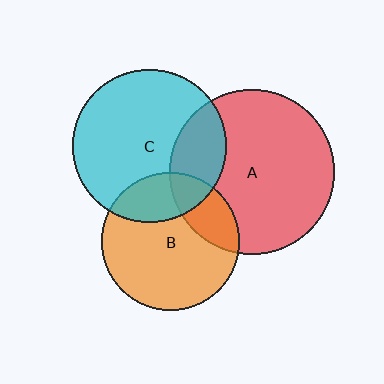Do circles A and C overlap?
Yes.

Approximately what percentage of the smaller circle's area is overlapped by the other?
Approximately 25%.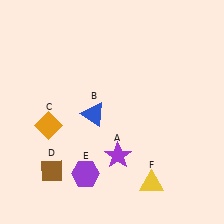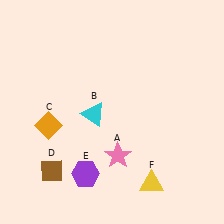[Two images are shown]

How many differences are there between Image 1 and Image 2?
There are 2 differences between the two images.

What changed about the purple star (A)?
In Image 1, A is purple. In Image 2, it changed to pink.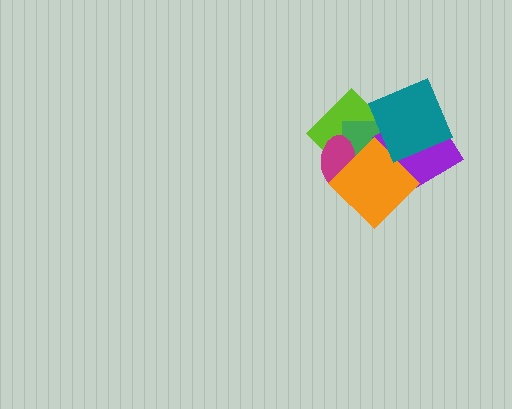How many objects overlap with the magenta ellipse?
3 objects overlap with the magenta ellipse.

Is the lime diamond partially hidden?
Yes, it is partially covered by another shape.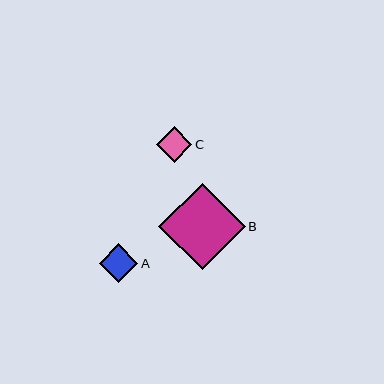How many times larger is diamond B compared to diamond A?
Diamond B is approximately 2.3 times the size of diamond A.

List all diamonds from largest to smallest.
From largest to smallest: B, A, C.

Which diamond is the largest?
Diamond B is the largest with a size of approximately 86 pixels.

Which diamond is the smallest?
Diamond C is the smallest with a size of approximately 35 pixels.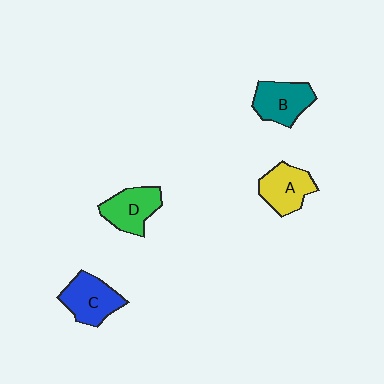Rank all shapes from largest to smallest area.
From largest to smallest: C (blue), B (teal), A (yellow), D (green).